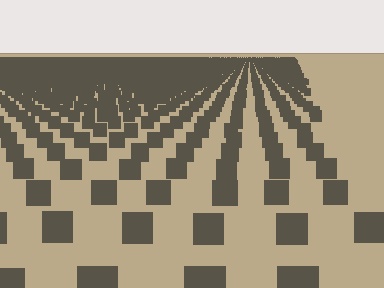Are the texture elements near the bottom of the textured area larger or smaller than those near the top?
Larger. Near the bottom, elements are closer to the viewer and appear at a bigger on-screen size.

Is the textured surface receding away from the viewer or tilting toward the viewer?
The surface is receding away from the viewer. Texture elements get smaller and denser toward the top.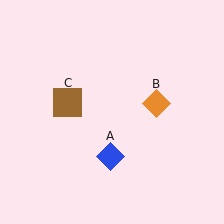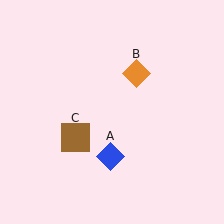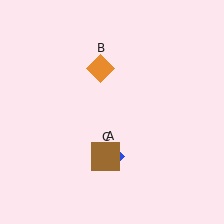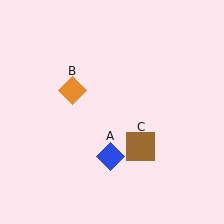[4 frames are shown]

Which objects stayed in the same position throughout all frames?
Blue diamond (object A) remained stationary.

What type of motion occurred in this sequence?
The orange diamond (object B), brown square (object C) rotated counterclockwise around the center of the scene.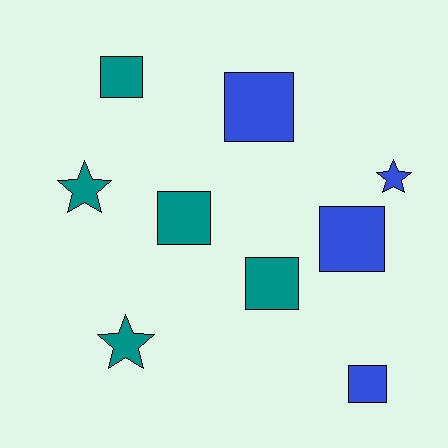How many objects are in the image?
There are 9 objects.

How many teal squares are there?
There are 3 teal squares.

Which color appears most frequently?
Teal, with 5 objects.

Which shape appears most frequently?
Square, with 6 objects.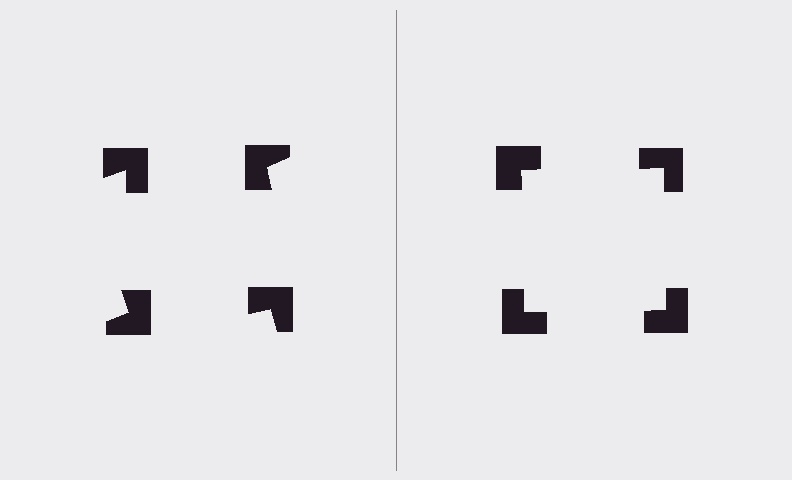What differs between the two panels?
The notched squares are positioned identically on both sides; only the wedge orientations differ. On the right they align to a square; on the left they are misaligned.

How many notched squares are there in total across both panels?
8 — 4 on each side.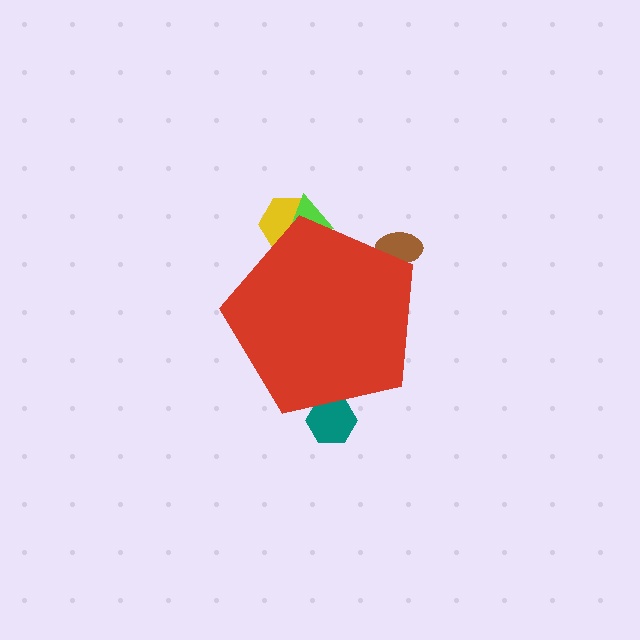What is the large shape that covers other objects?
A red pentagon.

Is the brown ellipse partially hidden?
Yes, the brown ellipse is partially hidden behind the red pentagon.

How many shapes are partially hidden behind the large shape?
4 shapes are partially hidden.